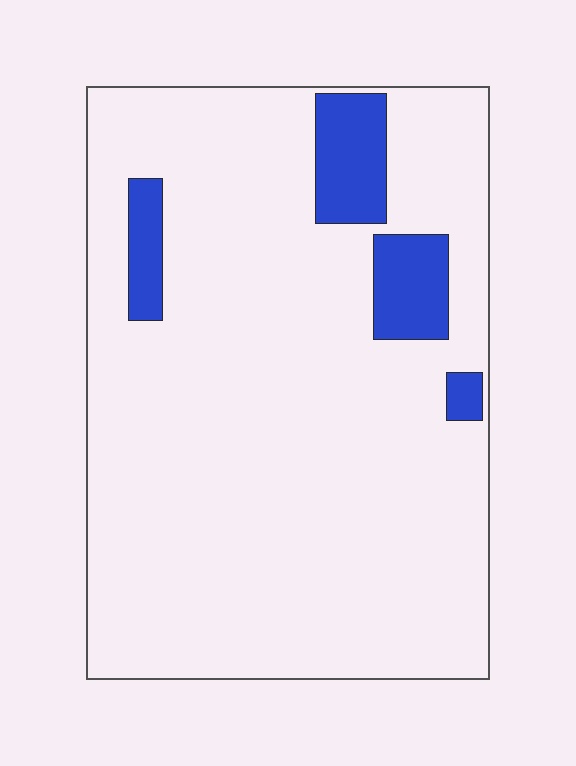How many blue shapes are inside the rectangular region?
4.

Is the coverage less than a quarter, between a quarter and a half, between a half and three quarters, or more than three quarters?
Less than a quarter.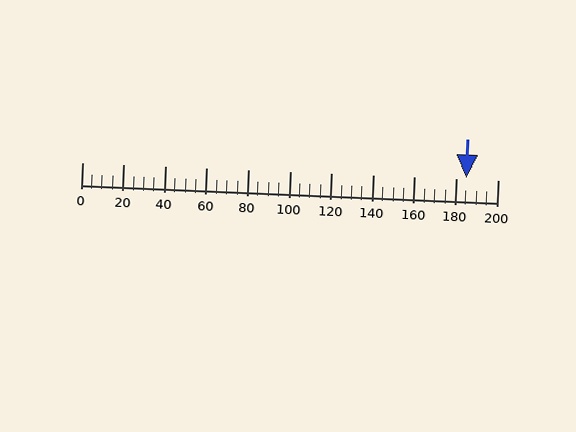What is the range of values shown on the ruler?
The ruler shows values from 0 to 200.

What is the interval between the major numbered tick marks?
The major tick marks are spaced 20 units apart.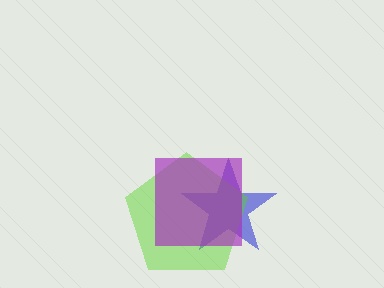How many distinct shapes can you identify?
There are 3 distinct shapes: a blue star, a lime pentagon, a purple square.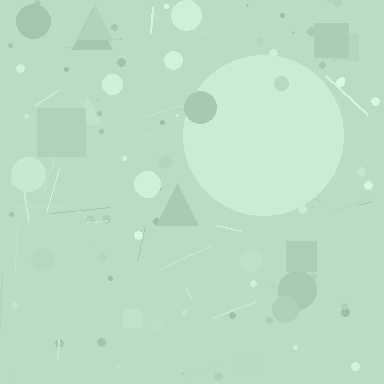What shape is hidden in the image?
A circle is hidden in the image.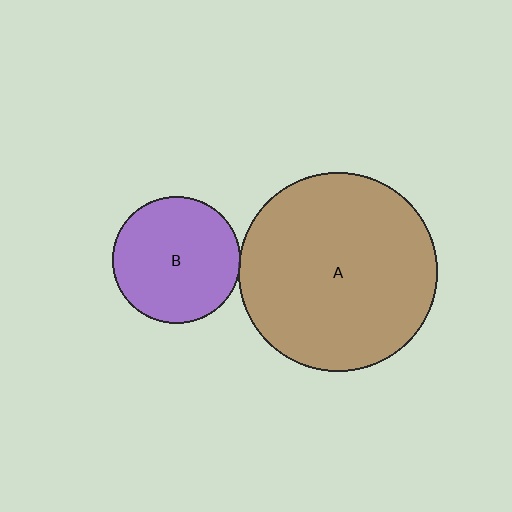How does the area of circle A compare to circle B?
Approximately 2.4 times.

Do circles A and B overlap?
Yes.